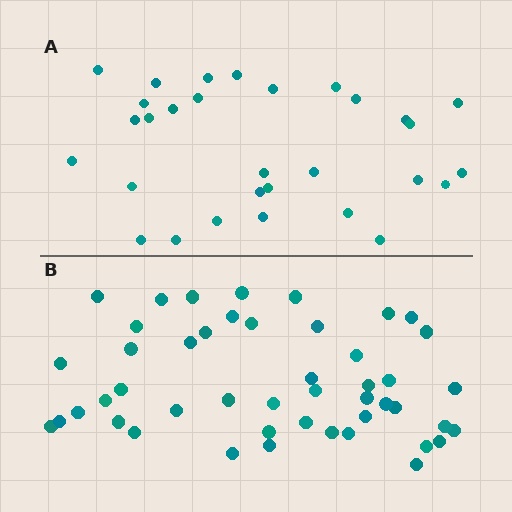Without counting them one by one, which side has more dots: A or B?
Region B (the bottom region) has more dots.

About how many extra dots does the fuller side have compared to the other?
Region B has approximately 15 more dots than region A.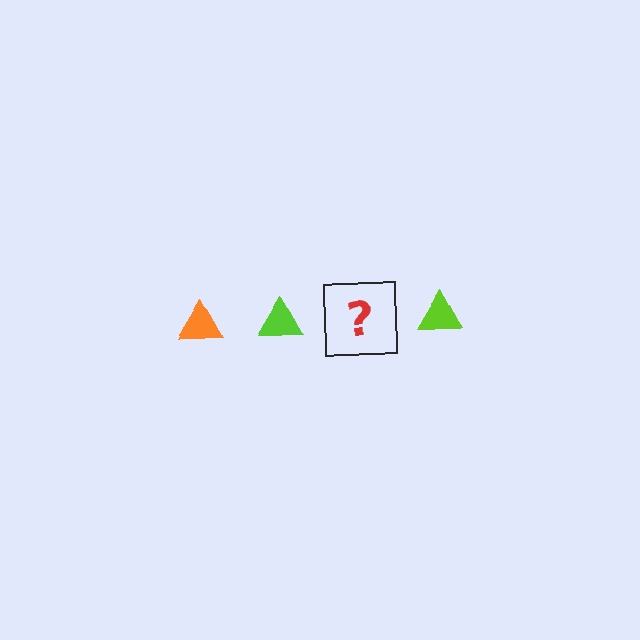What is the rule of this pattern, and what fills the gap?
The rule is that the pattern cycles through orange, lime triangles. The gap should be filled with an orange triangle.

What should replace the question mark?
The question mark should be replaced with an orange triangle.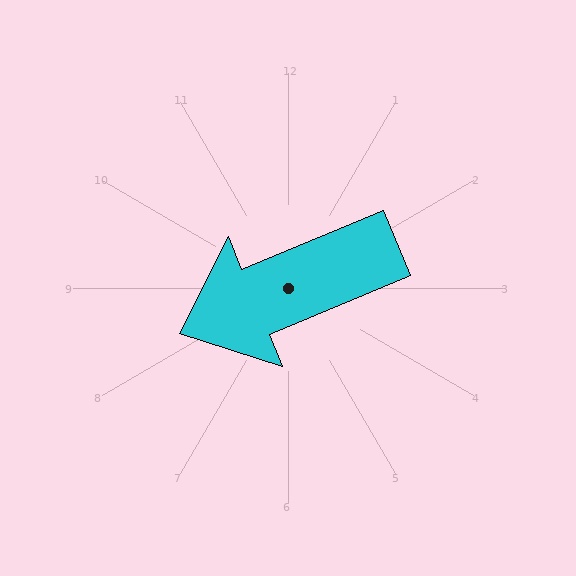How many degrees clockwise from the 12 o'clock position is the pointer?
Approximately 247 degrees.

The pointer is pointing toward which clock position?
Roughly 8 o'clock.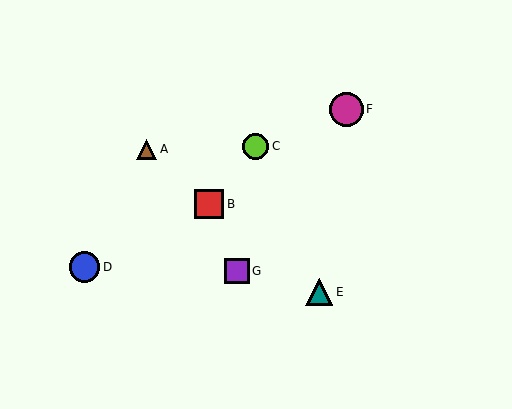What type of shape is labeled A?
Shape A is a brown triangle.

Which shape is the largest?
The magenta circle (labeled F) is the largest.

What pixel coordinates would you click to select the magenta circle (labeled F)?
Click at (346, 109) to select the magenta circle F.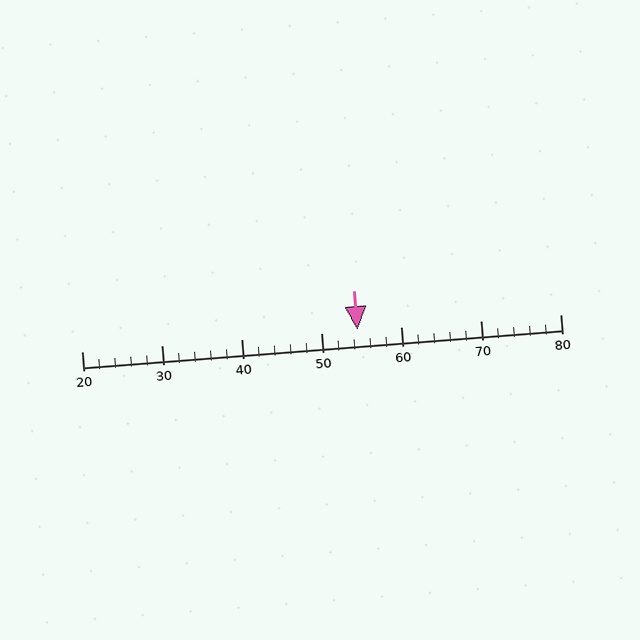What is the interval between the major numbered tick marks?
The major tick marks are spaced 10 units apart.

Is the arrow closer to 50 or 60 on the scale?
The arrow is closer to 50.